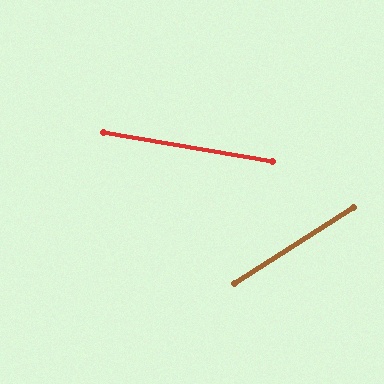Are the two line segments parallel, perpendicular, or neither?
Neither parallel nor perpendicular — they differ by about 42°.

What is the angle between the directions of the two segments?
Approximately 42 degrees.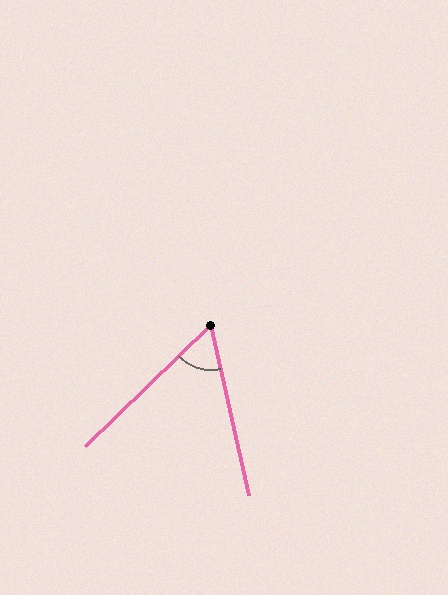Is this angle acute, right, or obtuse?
It is acute.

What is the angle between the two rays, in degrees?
Approximately 59 degrees.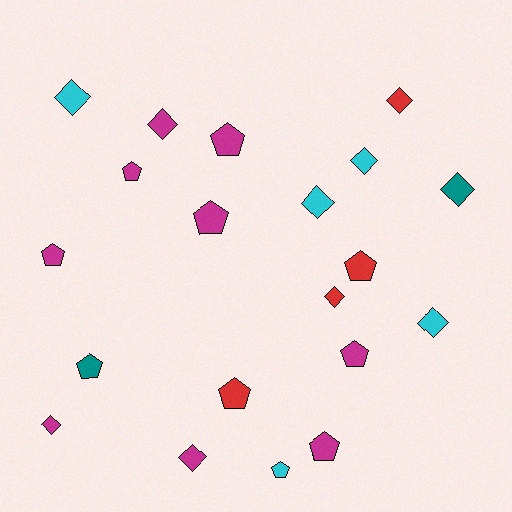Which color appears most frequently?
Magenta, with 9 objects.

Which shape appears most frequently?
Pentagon, with 10 objects.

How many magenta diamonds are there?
There are 3 magenta diamonds.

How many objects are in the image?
There are 20 objects.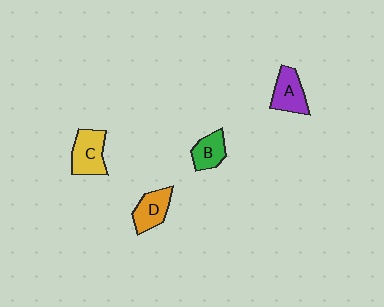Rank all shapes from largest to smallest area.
From largest to smallest: C (yellow), A (purple), D (orange), B (green).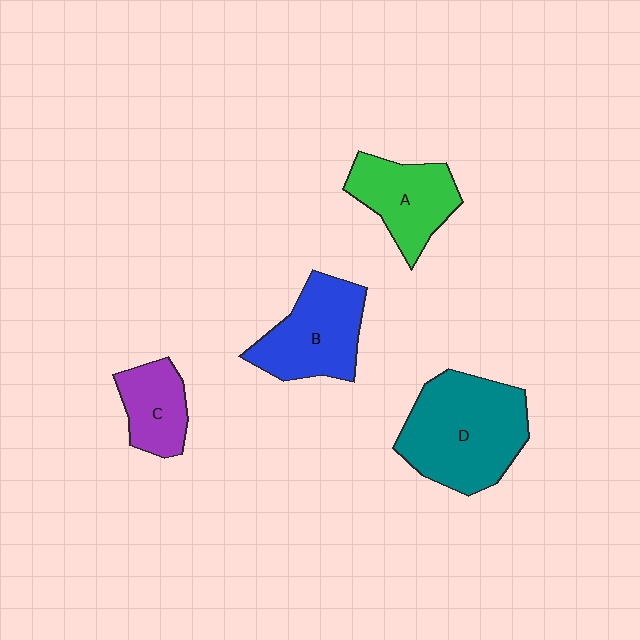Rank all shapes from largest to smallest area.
From largest to smallest: D (teal), B (blue), A (green), C (purple).